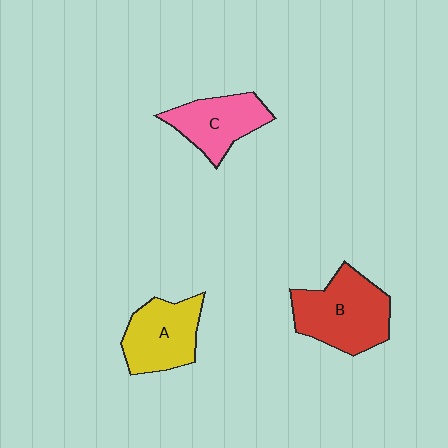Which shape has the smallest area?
Shape C (pink).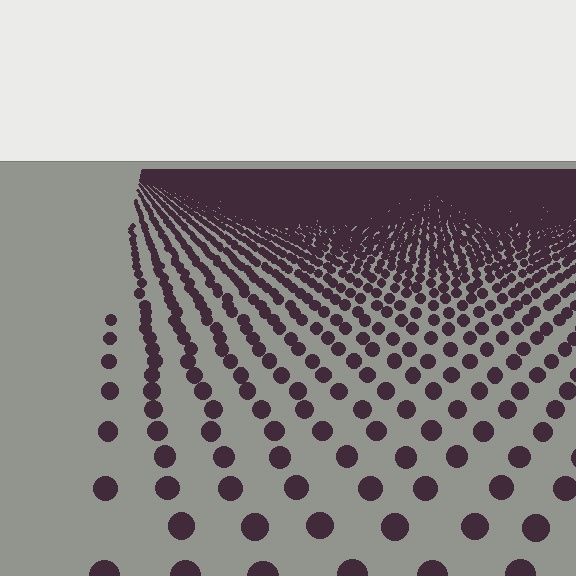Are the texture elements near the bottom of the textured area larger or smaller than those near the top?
Larger. Near the bottom, elements are closer to the viewer and appear at a bigger on-screen size.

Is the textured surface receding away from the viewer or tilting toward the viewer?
The surface is receding away from the viewer. Texture elements get smaller and denser toward the top.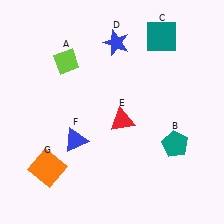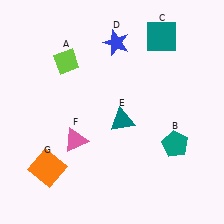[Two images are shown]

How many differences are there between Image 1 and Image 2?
There are 2 differences between the two images.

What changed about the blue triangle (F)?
In Image 1, F is blue. In Image 2, it changed to pink.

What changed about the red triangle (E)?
In Image 1, E is red. In Image 2, it changed to teal.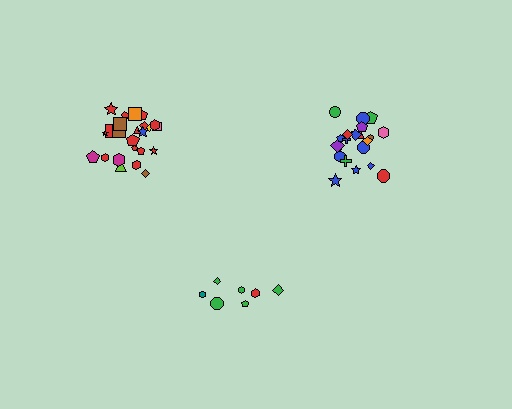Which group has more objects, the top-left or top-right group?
The top-left group.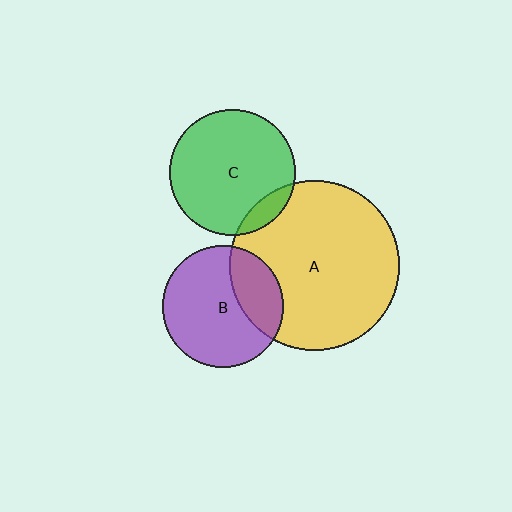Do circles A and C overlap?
Yes.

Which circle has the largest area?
Circle A (yellow).